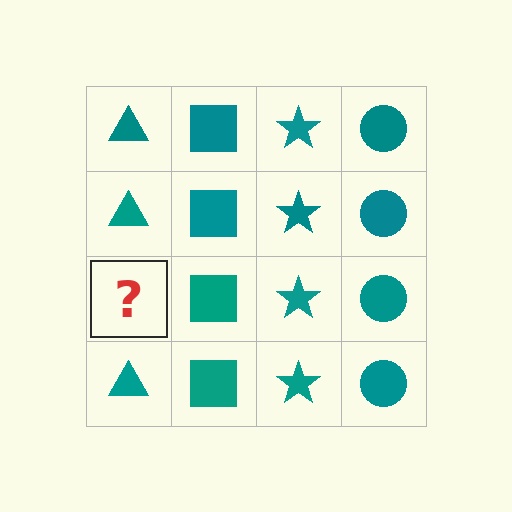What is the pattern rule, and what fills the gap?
The rule is that each column has a consistent shape. The gap should be filled with a teal triangle.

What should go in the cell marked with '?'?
The missing cell should contain a teal triangle.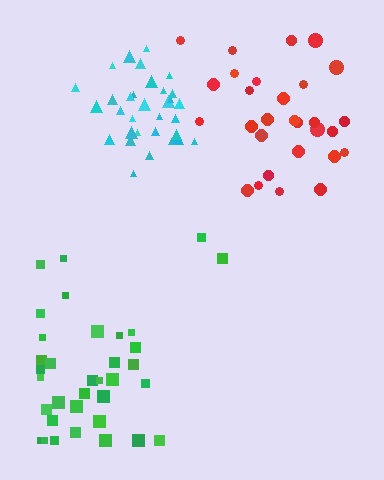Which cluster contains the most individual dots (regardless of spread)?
Green (35).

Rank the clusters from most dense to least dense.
cyan, red, green.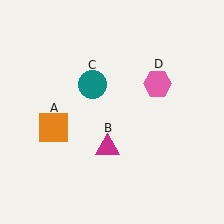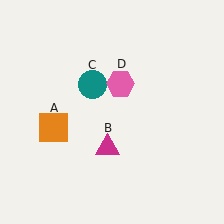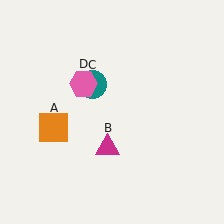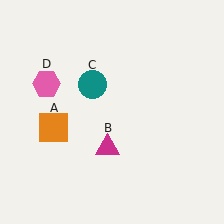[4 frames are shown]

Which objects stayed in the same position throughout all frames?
Orange square (object A) and magenta triangle (object B) and teal circle (object C) remained stationary.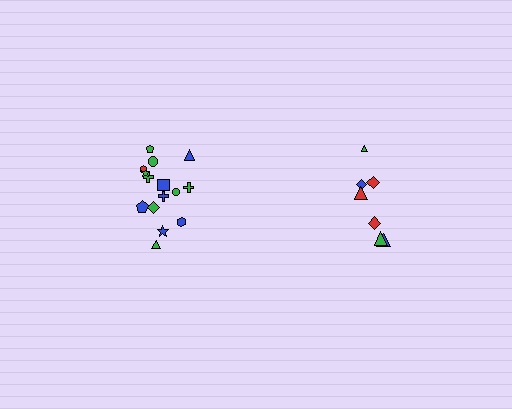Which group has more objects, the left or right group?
The left group.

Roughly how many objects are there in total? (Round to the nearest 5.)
Roughly 20 objects in total.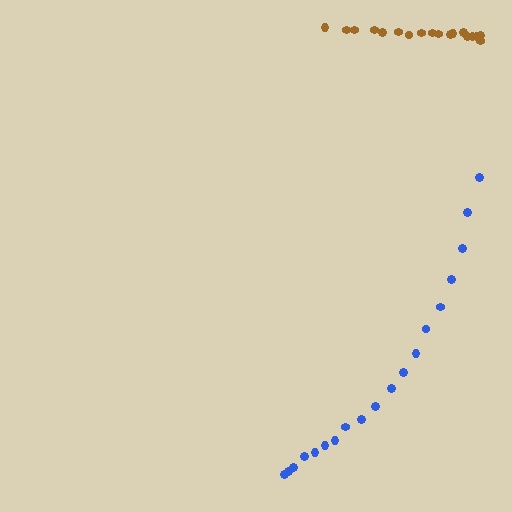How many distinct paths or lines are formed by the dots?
There are 2 distinct paths.